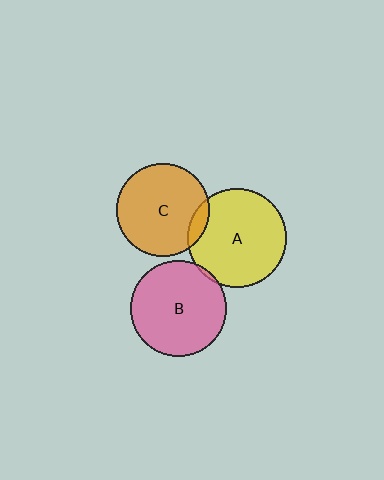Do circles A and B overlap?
Yes.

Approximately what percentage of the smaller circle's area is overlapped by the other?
Approximately 5%.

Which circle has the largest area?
Circle A (yellow).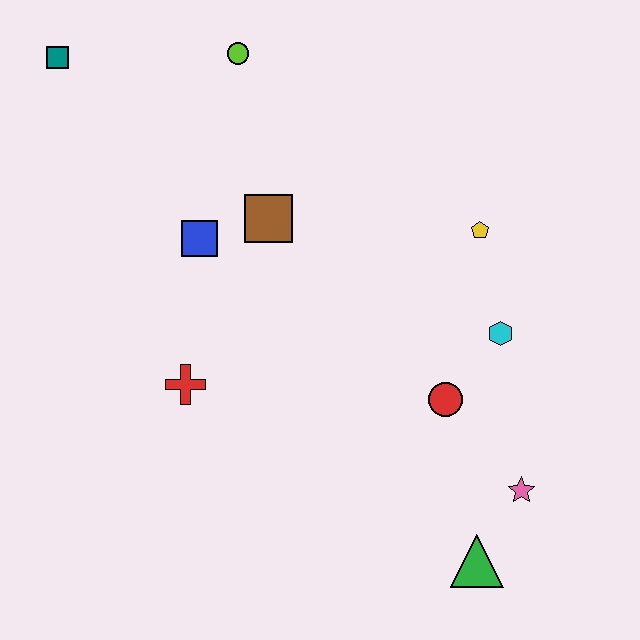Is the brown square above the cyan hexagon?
Yes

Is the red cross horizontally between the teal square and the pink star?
Yes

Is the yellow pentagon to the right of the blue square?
Yes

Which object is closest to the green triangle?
The pink star is closest to the green triangle.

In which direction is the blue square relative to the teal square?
The blue square is below the teal square.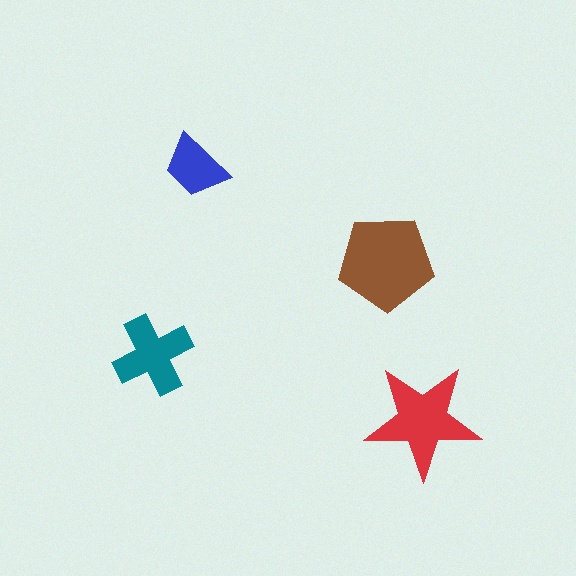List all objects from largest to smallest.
The brown pentagon, the red star, the teal cross, the blue trapezoid.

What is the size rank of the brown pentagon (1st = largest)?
1st.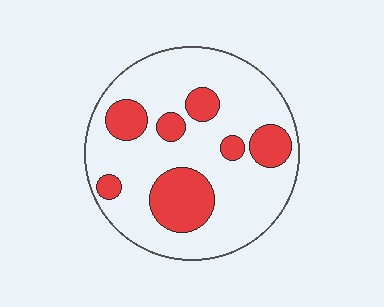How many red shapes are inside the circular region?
7.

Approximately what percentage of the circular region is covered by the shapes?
Approximately 25%.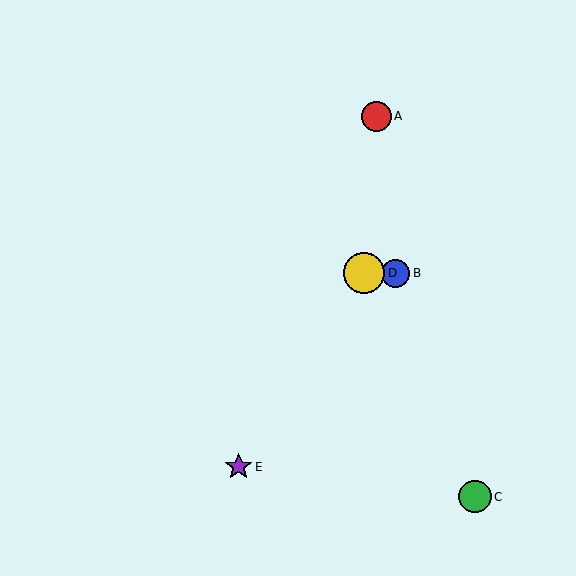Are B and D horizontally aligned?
Yes, both are at y≈273.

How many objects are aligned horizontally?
2 objects (B, D) are aligned horizontally.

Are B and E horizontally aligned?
No, B is at y≈273 and E is at y≈467.